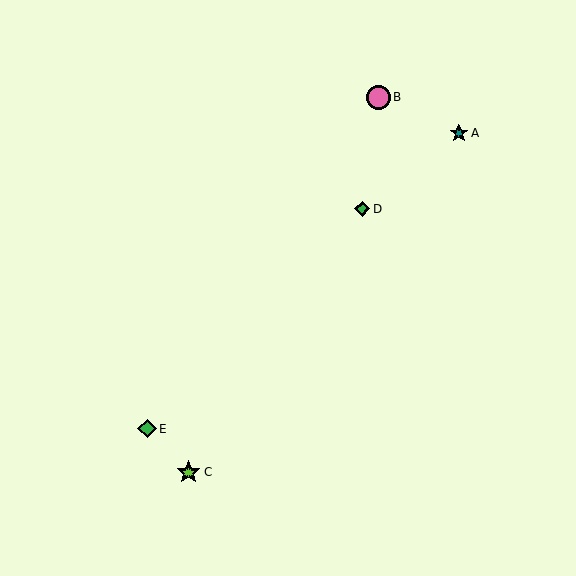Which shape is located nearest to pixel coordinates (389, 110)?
The pink circle (labeled B) at (378, 97) is nearest to that location.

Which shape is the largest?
The pink circle (labeled B) is the largest.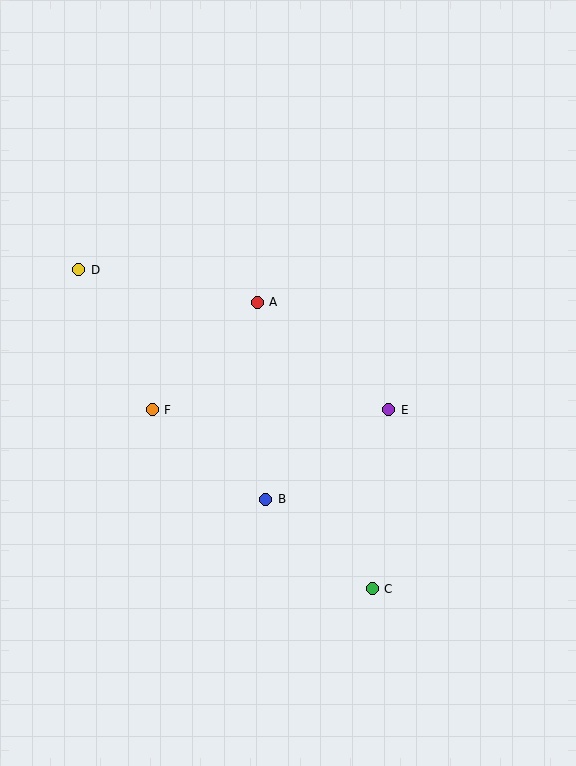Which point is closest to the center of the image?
Point A at (257, 302) is closest to the center.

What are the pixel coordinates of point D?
Point D is at (79, 270).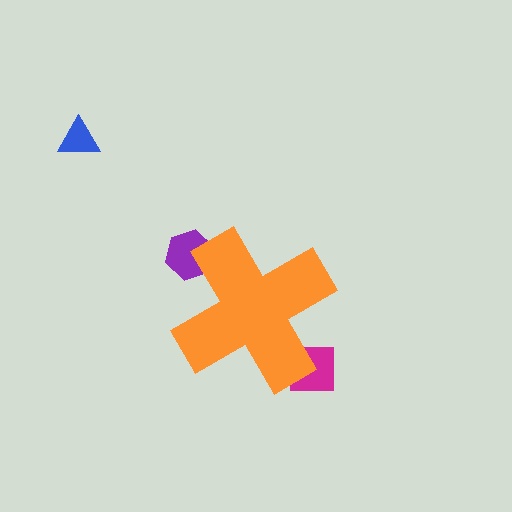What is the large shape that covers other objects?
An orange cross.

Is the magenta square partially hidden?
Yes, the magenta square is partially hidden behind the orange cross.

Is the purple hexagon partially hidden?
Yes, the purple hexagon is partially hidden behind the orange cross.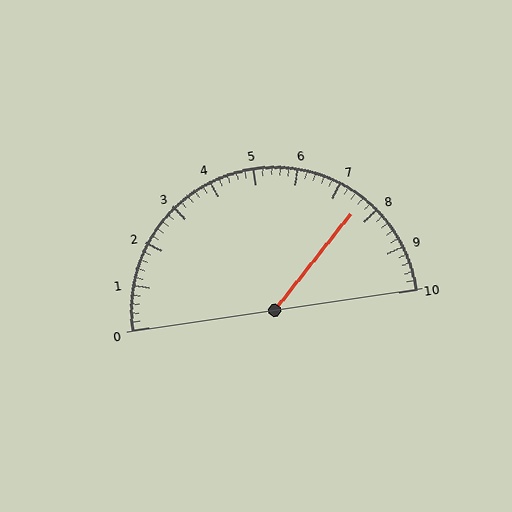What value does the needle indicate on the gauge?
The needle indicates approximately 7.6.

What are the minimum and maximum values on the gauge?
The gauge ranges from 0 to 10.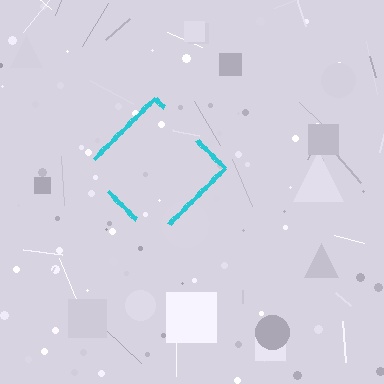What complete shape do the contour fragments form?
The contour fragments form a diamond.